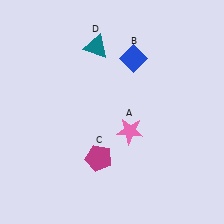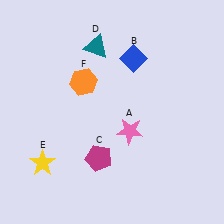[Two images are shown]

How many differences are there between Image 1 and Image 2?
There are 2 differences between the two images.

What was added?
A yellow star (E), an orange hexagon (F) were added in Image 2.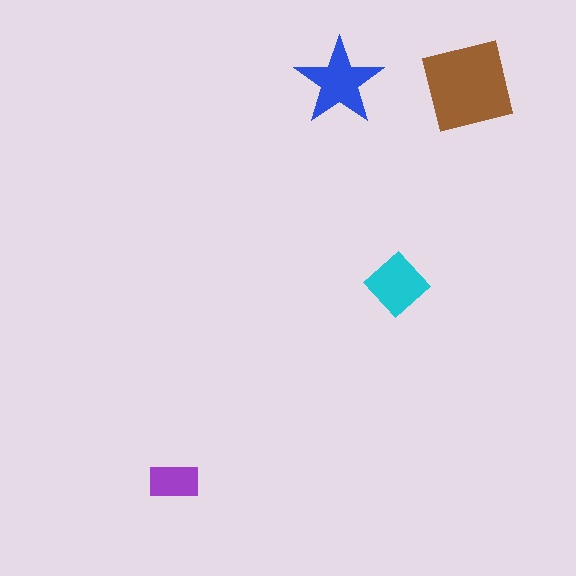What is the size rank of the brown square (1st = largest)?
1st.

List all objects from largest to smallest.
The brown square, the blue star, the cyan diamond, the purple rectangle.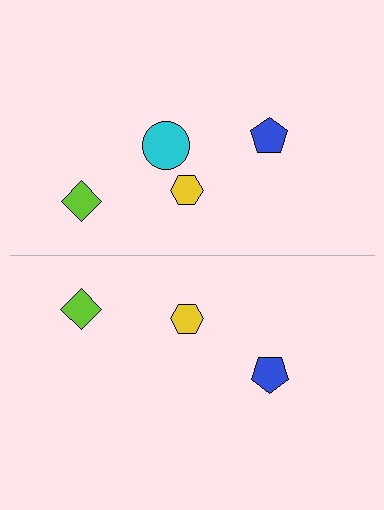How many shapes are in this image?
There are 7 shapes in this image.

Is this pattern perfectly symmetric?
No, the pattern is not perfectly symmetric. A cyan circle is missing from the bottom side.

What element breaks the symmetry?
A cyan circle is missing from the bottom side.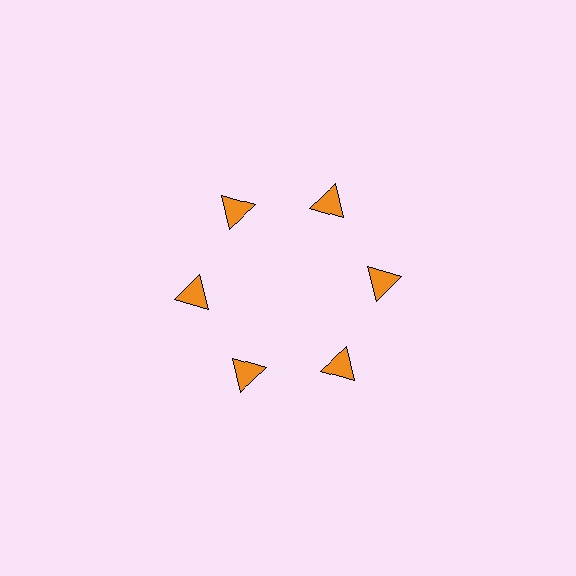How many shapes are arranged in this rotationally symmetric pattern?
There are 6 shapes, arranged in 6 groups of 1.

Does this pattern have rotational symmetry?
Yes, this pattern has 6-fold rotational symmetry. It looks the same after rotating 60 degrees around the center.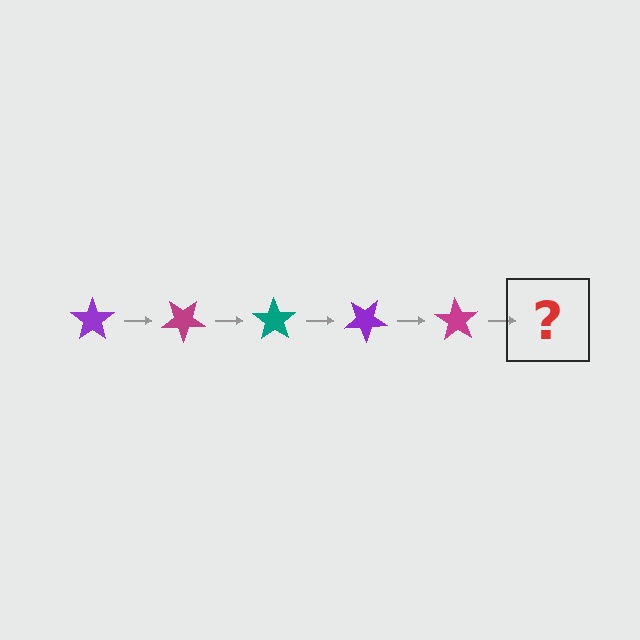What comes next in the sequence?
The next element should be a teal star, rotated 175 degrees from the start.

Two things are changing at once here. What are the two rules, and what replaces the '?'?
The two rules are that it rotates 35 degrees each step and the color cycles through purple, magenta, and teal. The '?' should be a teal star, rotated 175 degrees from the start.